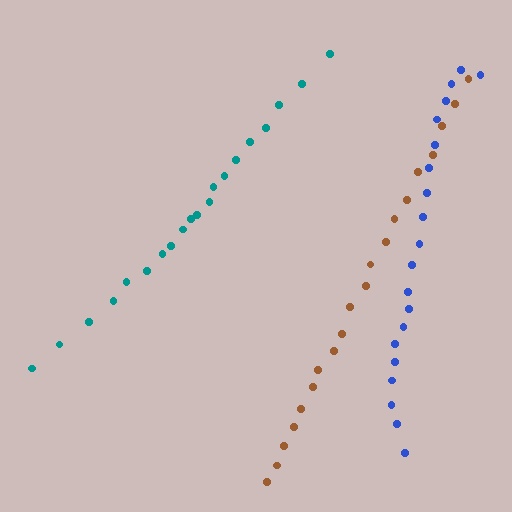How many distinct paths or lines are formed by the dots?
There are 3 distinct paths.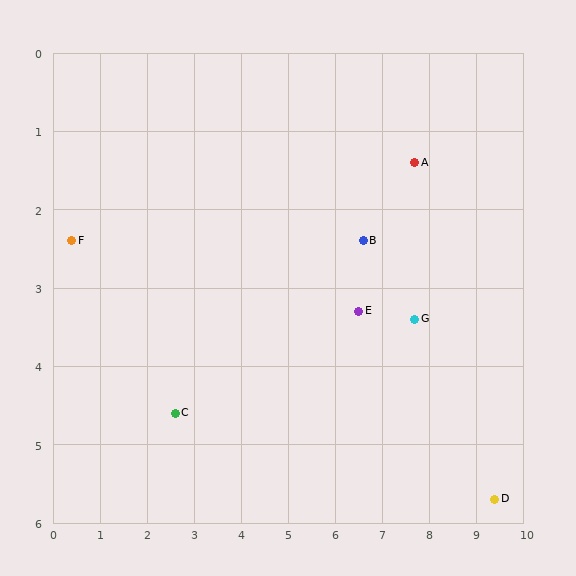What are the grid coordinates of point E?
Point E is at approximately (6.5, 3.3).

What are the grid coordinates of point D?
Point D is at approximately (9.4, 5.7).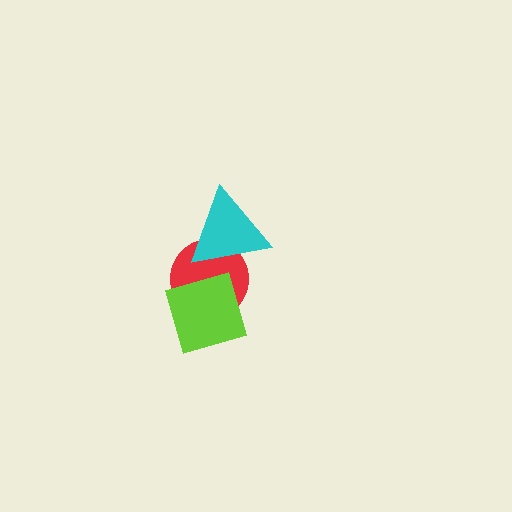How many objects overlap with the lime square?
1 object overlaps with the lime square.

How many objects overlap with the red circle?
2 objects overlap with the red circle.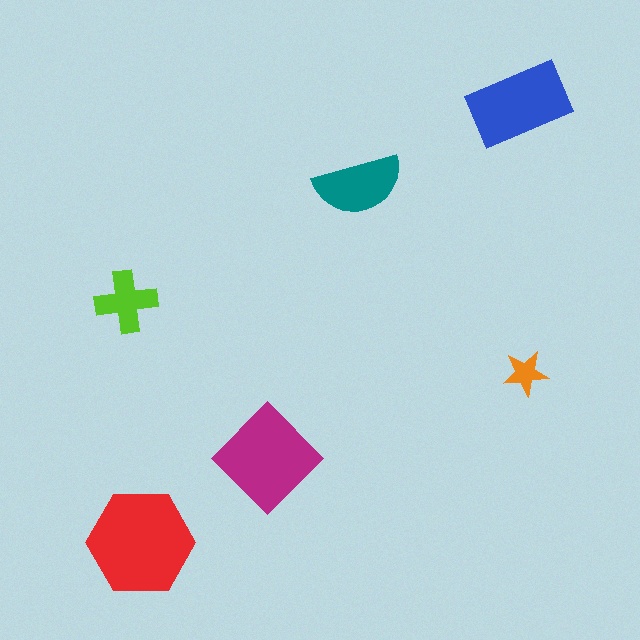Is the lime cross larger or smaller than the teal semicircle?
Smaller.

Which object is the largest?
The red hexagon.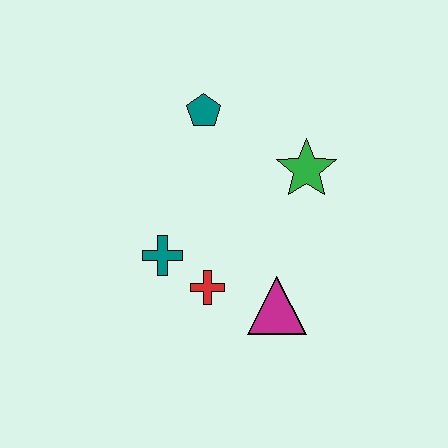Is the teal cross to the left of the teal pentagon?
Yes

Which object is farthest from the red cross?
The teal pentagon is farthest from the red cross.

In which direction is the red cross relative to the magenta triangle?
The red cross is to the left of the magenta triangle.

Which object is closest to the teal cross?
The red cross is closest to the teal cross.